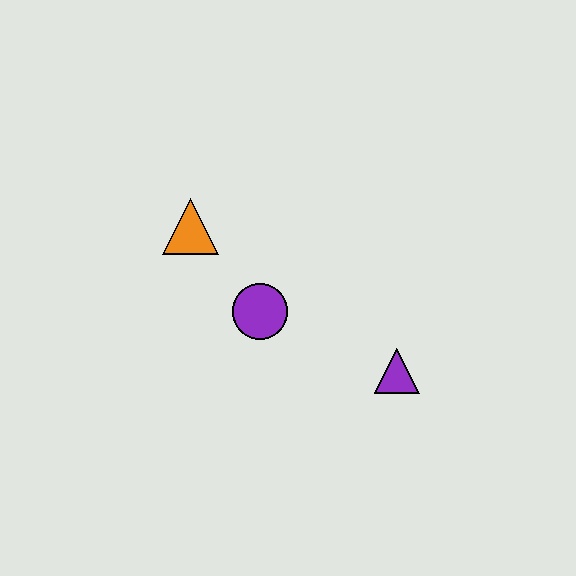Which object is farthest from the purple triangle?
The orange triangle is farthest from the purple triangle.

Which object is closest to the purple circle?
The orange triangle is closest to the purple circle.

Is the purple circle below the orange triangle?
Yes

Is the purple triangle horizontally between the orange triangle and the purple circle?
No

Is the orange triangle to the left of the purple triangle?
Yes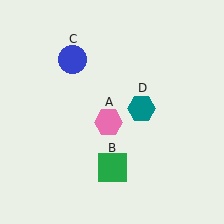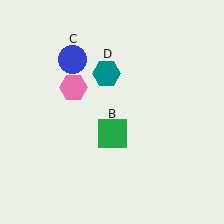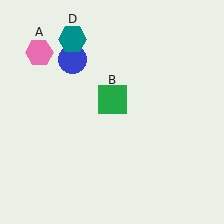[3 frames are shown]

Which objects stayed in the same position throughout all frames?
Blue circle (object C) remained stationary.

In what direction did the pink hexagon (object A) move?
The pink hexagon (object A) moved up and to the left.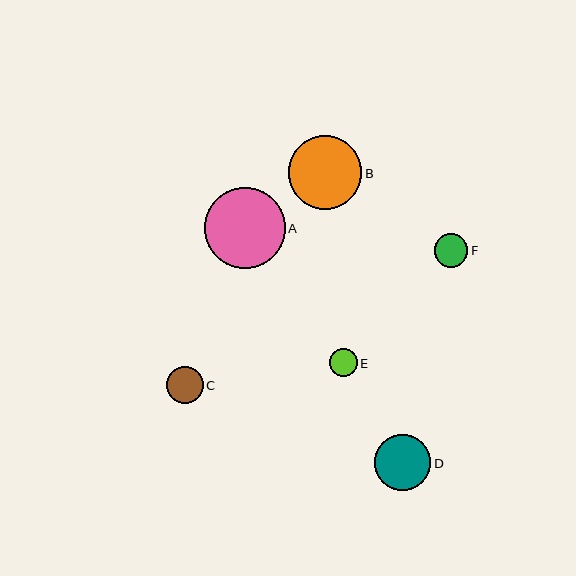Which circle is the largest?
Circle A is the largest with a size of approximately 81 pixels.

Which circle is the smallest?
Circle E is the smallest with a size of approximately 28 pixels.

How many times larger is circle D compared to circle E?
Circle D is approximately 2.0 times the size of circle E.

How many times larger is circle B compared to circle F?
Circle B is approximately 2.2 times the size of circle F.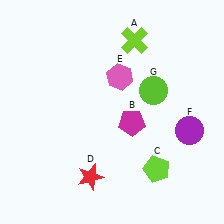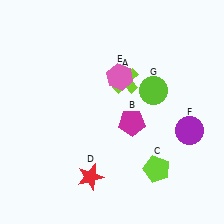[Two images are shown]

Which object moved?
The lime cross (A) moved down.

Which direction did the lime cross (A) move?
The lime cross (A) moved down.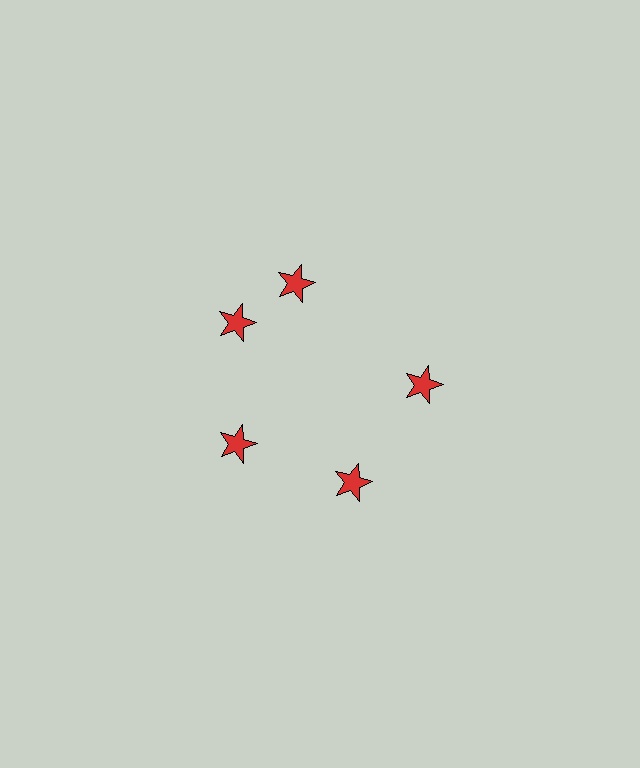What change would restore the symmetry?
The symmetry would be restored by rotating it back into even spacing with its neighbors so that all 5 stars sit at equal angles and equal distance from the center.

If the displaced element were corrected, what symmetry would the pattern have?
It would have 5-fold rotational symmetry — the pattern would map onto itself every 72 degrees.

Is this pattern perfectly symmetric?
No. The 5 red stars are arranged in a ring, but one element near the 1 o'clock position is rotated out of alignment along the ring, breaking the 5-fold rotational symmetry.